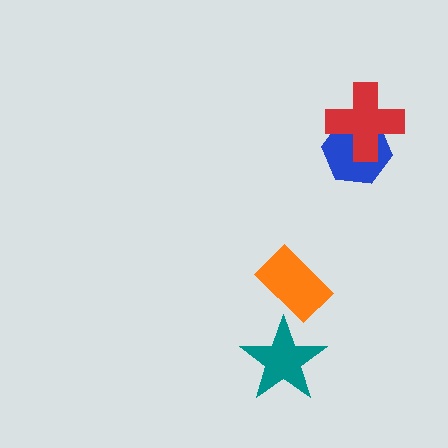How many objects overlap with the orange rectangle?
0 objects overlap with the orange rectangle.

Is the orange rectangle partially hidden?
No, no other shape covers it.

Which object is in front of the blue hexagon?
The red cross is in front of the blue hexagon.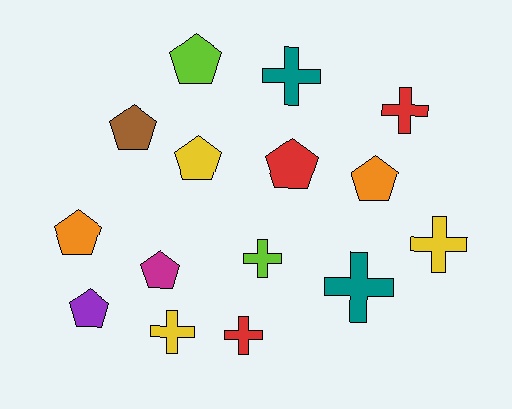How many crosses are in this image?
There are 7 crosses.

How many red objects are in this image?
There are 3 red objects.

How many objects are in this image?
There are 15 objects.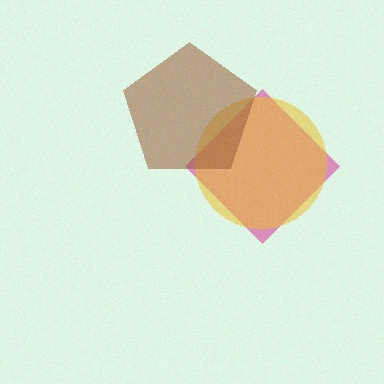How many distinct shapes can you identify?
There are 3 distinct shapes: a magenta diamond, a yellow circle, a brown pentagon.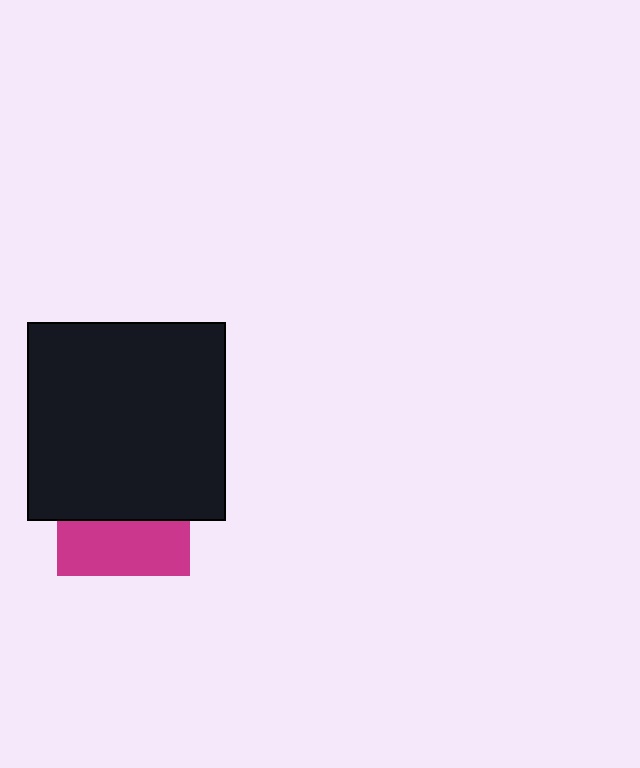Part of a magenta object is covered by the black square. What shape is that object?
It is a square.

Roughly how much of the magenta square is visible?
A small part of it is visible (roughly 40%).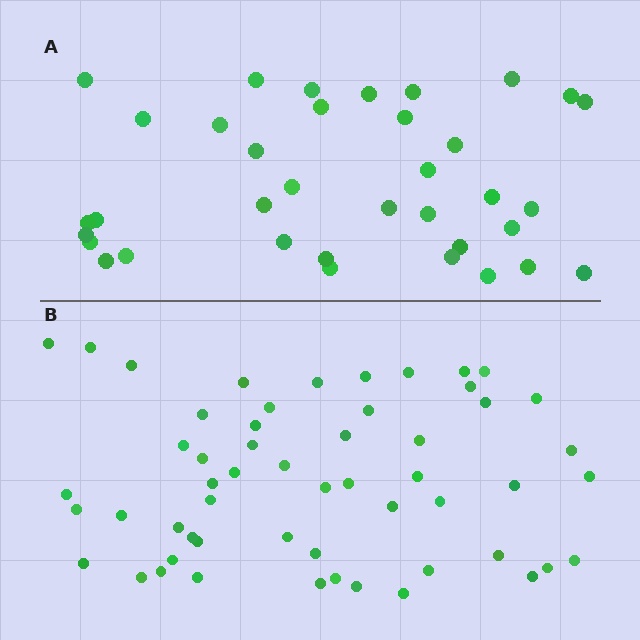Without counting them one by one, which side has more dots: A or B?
Region B (the bottom region) has more dots.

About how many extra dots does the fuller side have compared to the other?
Region B has approximately 20 more dots than region A.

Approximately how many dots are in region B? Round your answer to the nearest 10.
About 60 dots. (The exact count is 55, which rounds to 60.)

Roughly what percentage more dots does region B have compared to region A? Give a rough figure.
About 55% more.